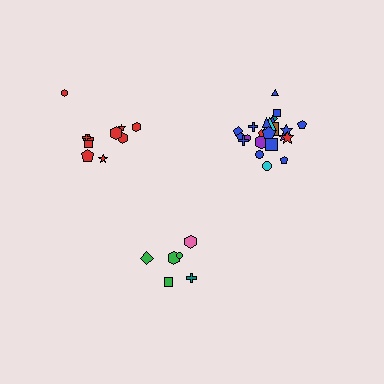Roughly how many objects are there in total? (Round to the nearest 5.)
Roughly 40 objects in total.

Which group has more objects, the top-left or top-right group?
The top-right group.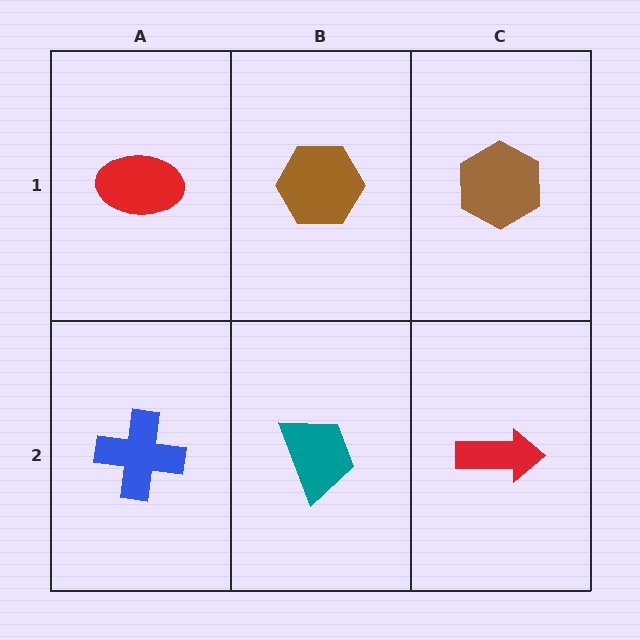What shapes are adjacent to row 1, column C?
A red arrow (row 2, column C), a brown hexagon (row 1, column B).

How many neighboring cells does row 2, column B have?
3.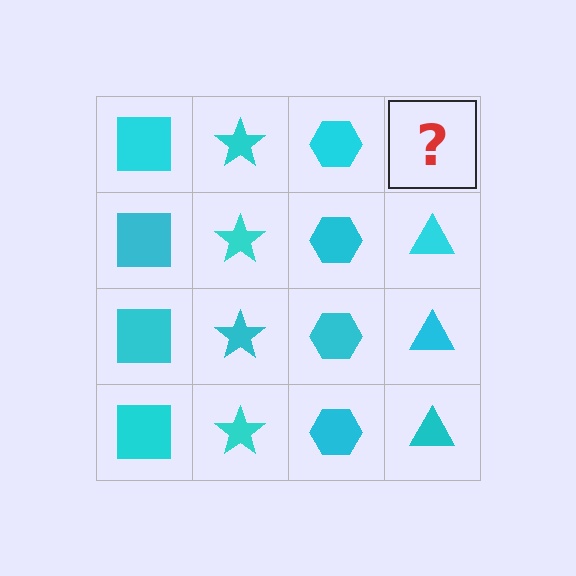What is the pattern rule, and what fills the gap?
The rule is that each column has a consistent shape. The gap should be filled with a cyan triangle.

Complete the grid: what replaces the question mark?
The question mark should be replaced with a cyan triangle.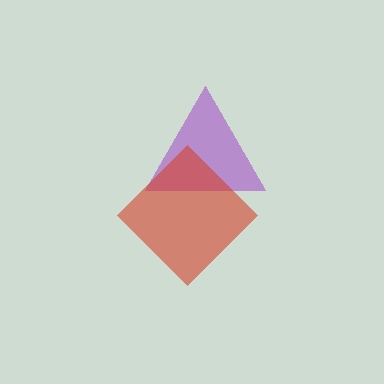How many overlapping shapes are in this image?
There are 2 overlapping shapes in the image.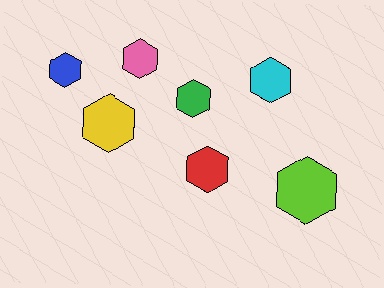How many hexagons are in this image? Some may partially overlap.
There are 7 hexagons.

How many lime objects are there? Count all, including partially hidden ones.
There is 1 lime object.